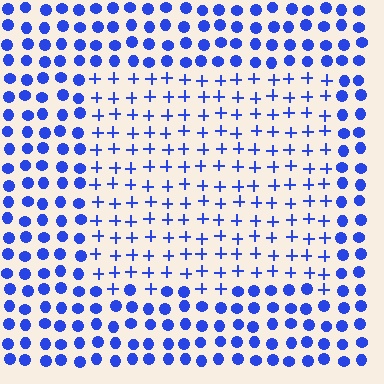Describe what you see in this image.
The image is filled with small blue elements arranged in a uniform grid. A rectangle-shaped region contains plus signs, while the surrounding area contains circles. The boundary is defined purely by the change in element shape.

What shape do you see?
I see a rectangle.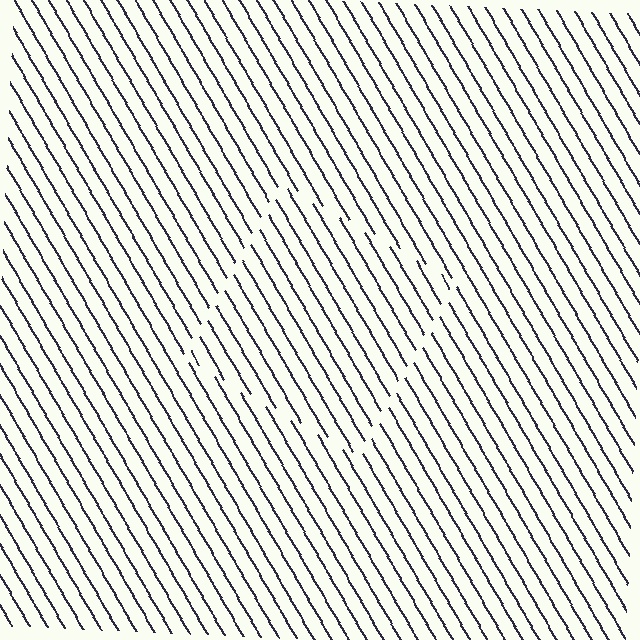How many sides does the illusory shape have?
4 sides — the line-ends trace a square.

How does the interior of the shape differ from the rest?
The interior of the shape contains the same grating, shifted by half a period — the contour is defined by the phase discontinuity where line-ends from the inner and outer gratings abut.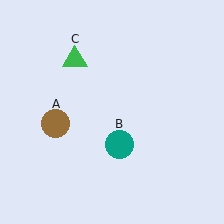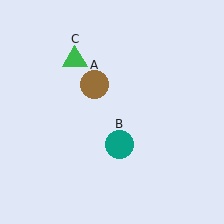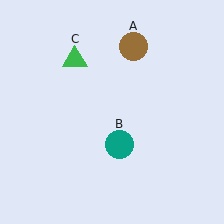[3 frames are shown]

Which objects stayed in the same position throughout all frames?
Teal circle (object B) and green triangle (object C) remained stationary.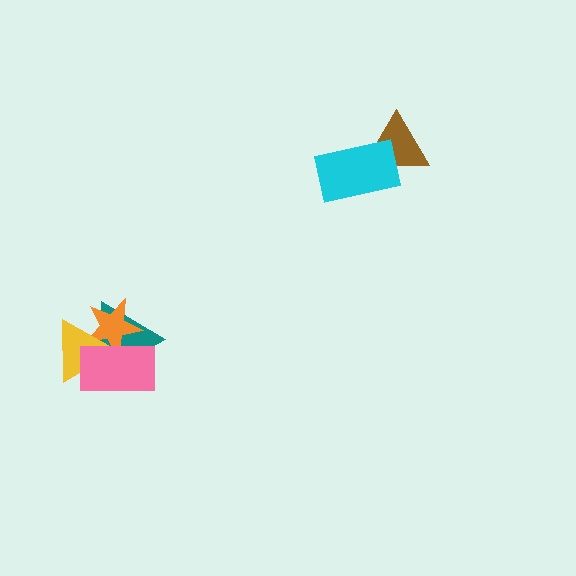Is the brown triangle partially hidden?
Yes, it is partially covered by another shape.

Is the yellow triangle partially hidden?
Yes, it is partially covered by another shape.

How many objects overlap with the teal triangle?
3 objects overlap with the teal triangle.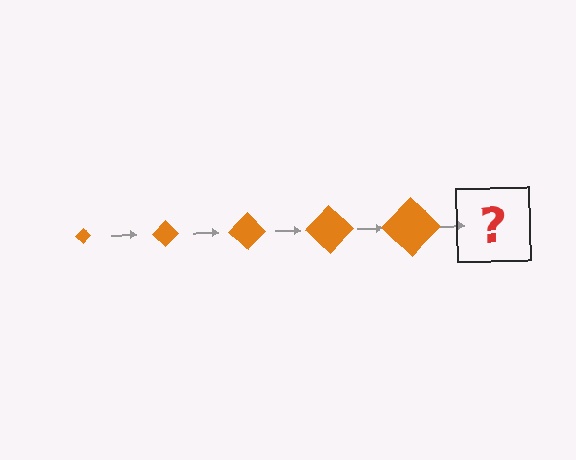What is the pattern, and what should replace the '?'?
The pattern is that the diamond gets progressively larger each step. The '?' should be an orange diamond, larger than the previous one.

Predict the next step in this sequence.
The next step is an orange diamond, larger than the previous one.